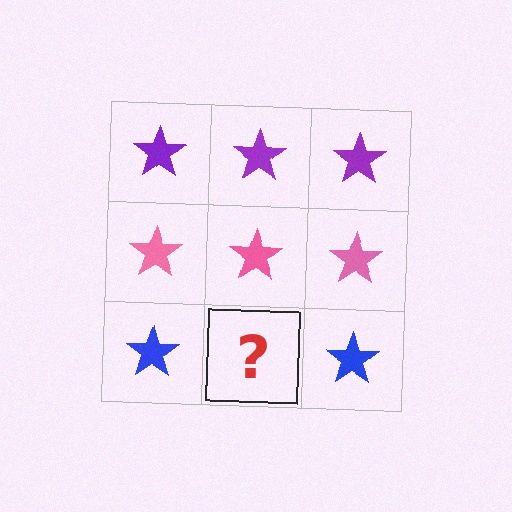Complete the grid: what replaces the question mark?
The question mark should be replaced with a blue star.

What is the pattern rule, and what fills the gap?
The rule is that each row has a consistent color. The gap should be filled with a blue star.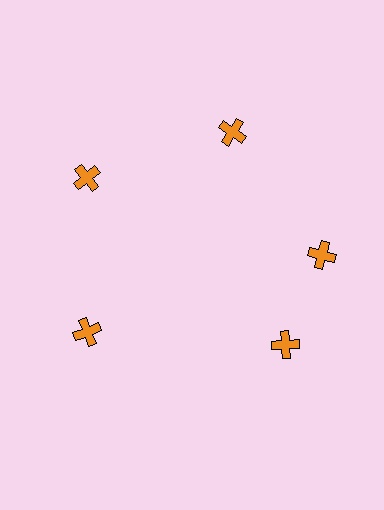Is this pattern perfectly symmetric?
No. The 5 orange crosses are arranged in a ring, but one element near the 5 o'clock position is rotated out of alignment along the ring, breaking the 5-fold rotational symmetry.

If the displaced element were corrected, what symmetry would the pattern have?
It would have 5-fold rotational symmetry — the pattern would map onto itself every 72 degrees.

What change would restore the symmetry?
The symmetry would be restored by rotating it back into even spacing with its neighbors so that all 5 crosses sit at equal angles and equal distance from the center.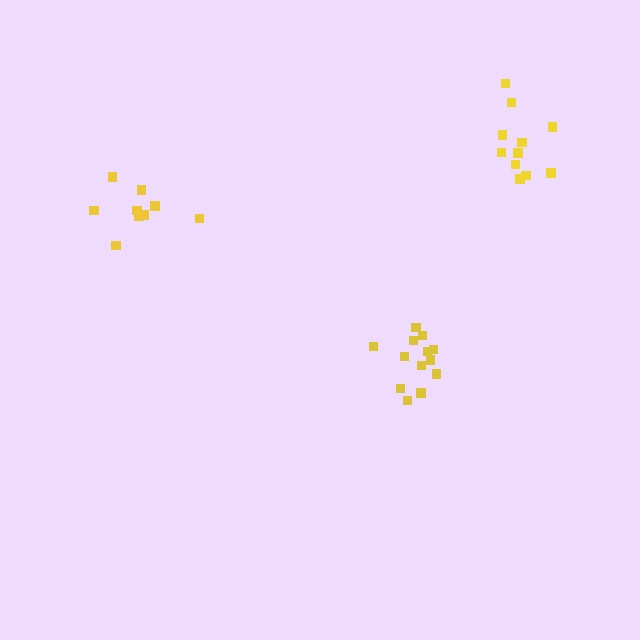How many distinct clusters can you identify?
There are 3 distinct clusters.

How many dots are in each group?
Group 1: 11 dots, Group 2: 9 dots, Group 3: 13 dots (33 total).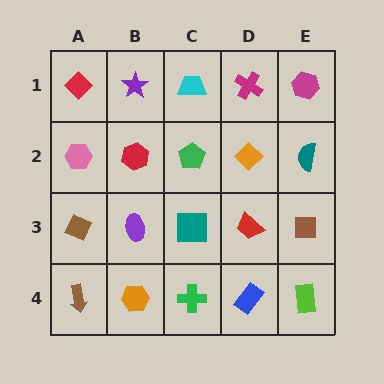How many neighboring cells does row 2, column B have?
4.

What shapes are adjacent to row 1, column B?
A red hexagon (row 2, column B), a red diamond (row 1, column A), a cyan trapezoid (row 1, column C).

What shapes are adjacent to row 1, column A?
A pink hexagon (row 2, column A), a purple star (row 1, column B).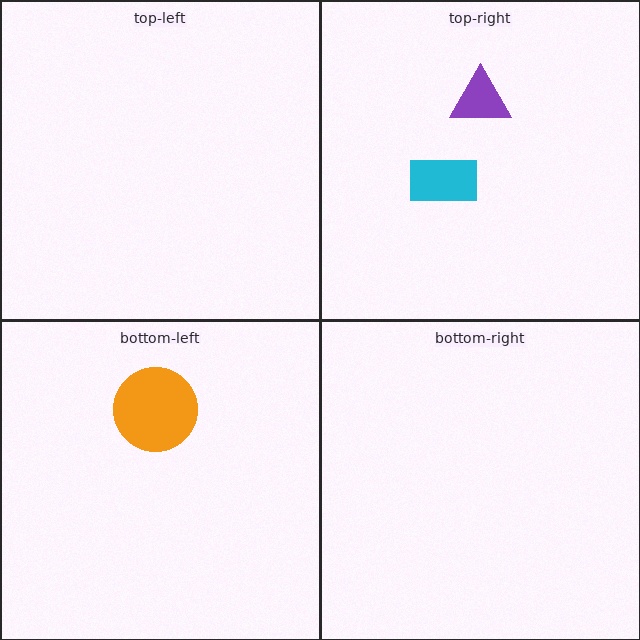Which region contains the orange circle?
The bottom-left region.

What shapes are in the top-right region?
The purple triangle, the cyan rectangle.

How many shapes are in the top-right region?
2.